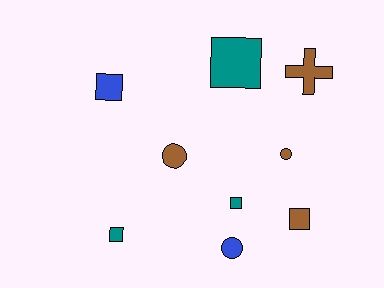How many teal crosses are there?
There are no teal crosses.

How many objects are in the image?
There are 9 objects.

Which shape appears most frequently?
Square, with 5 objects.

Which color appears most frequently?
Brown, with 4 objects.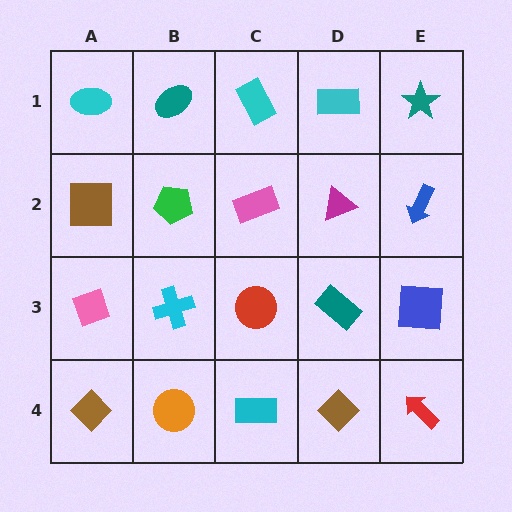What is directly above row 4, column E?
A blue square.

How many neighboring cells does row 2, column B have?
4.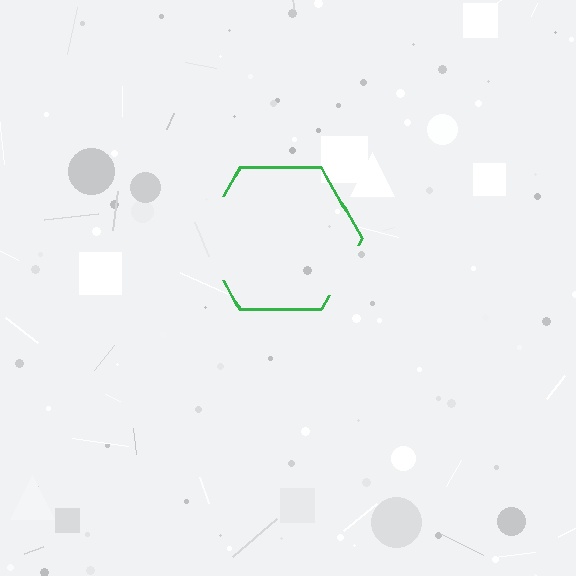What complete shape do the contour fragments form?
The contour fragments form a hexagon.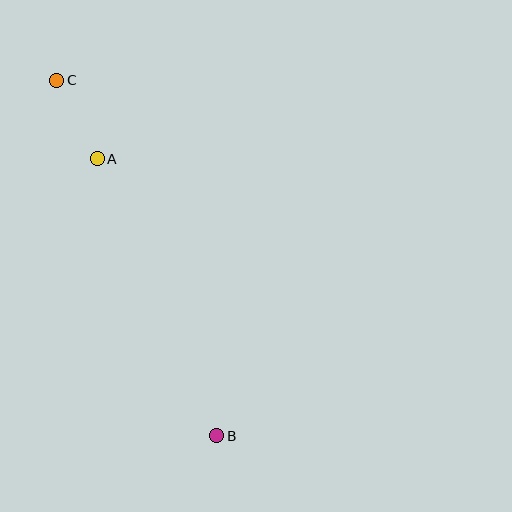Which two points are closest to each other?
Points A and C are closest to each other.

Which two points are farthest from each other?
Points B and C are farthest from each other.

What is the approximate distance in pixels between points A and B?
The distance between A and B is approximately 302 pixels.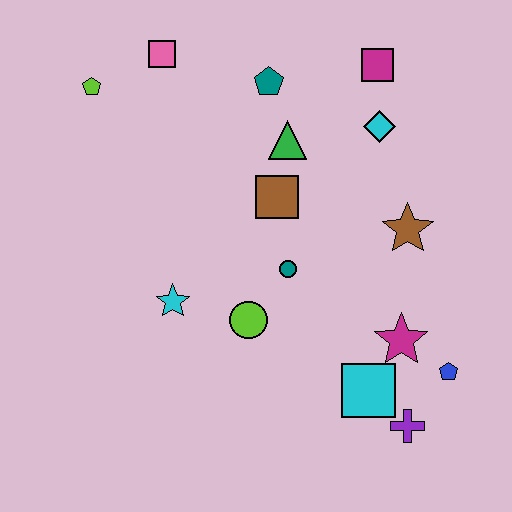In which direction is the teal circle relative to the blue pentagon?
The teal circle is to the left of the blue pentagon.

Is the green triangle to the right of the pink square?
Yes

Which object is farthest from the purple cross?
The lime pentagon is farthest from the purple cross.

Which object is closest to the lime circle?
The teal circle is closest to the lime circle.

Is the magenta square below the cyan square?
No